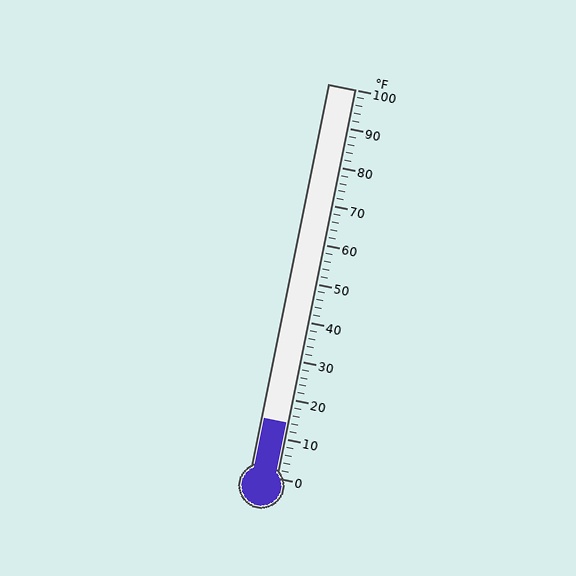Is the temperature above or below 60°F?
The temperature is below 60°F.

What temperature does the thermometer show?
The thermometer shows approximately 14°F.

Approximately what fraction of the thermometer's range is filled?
The thermometer is filled to approximately 15% of its range.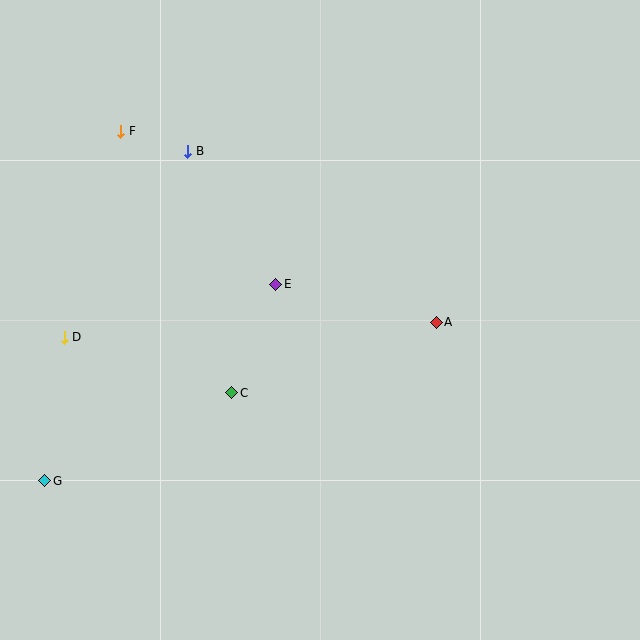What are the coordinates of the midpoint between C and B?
The midpoint between C and B is at (210, 272).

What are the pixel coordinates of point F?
Point F is at (121, 131).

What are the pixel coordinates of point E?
Point E is at (276, 284).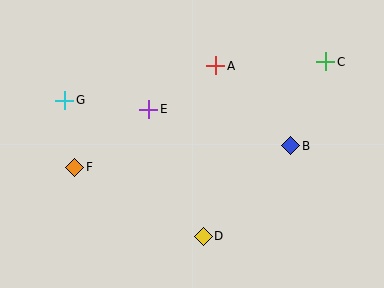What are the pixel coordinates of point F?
Point F is at (75, 167).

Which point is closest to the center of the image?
Point E at (149, 109) is closest to the center.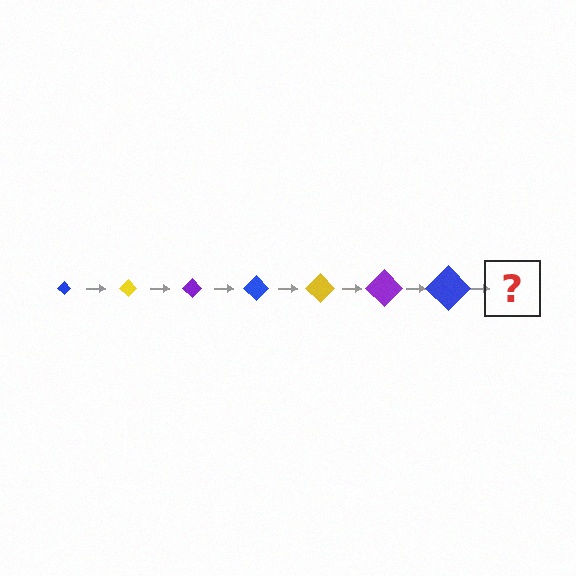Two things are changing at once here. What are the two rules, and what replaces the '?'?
The two rules are that the diamond grows larger each step and the color cycles through blue, yellow, and purple. The '?' should be a yellow diamond, larger than the previous one.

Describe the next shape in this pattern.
It should be a yellow diamond, larger than the previous one.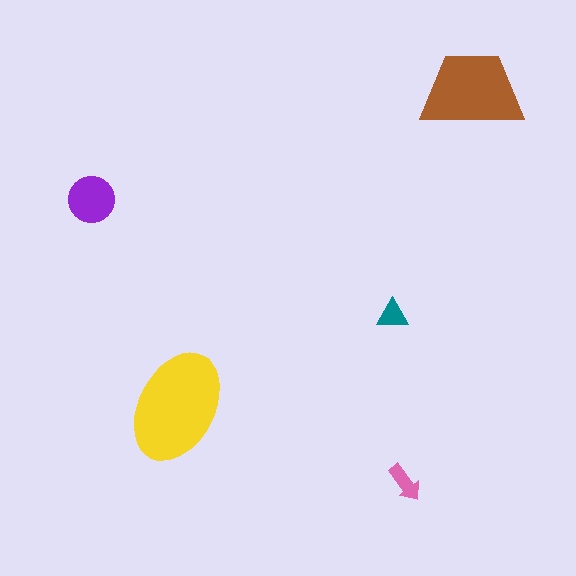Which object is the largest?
The yellow ellipse.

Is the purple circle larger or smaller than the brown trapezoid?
Smaller.